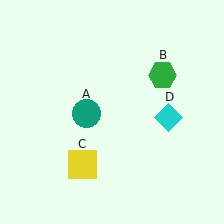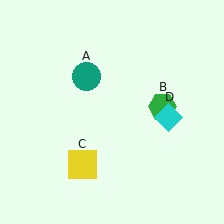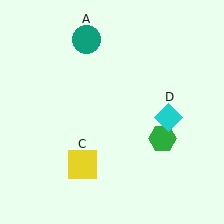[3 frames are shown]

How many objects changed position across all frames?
2 objects changed position: teal circle (object A), green hexagon (object B).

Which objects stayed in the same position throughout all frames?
Yellow square (object C) and cyan diamond (object D) remained stationary.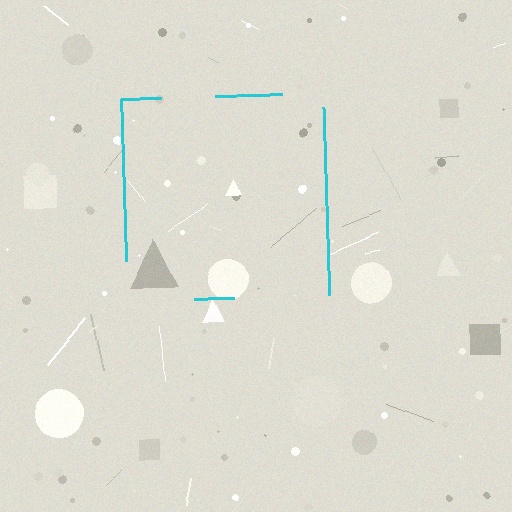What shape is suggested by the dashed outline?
The dashed outline suggests a square.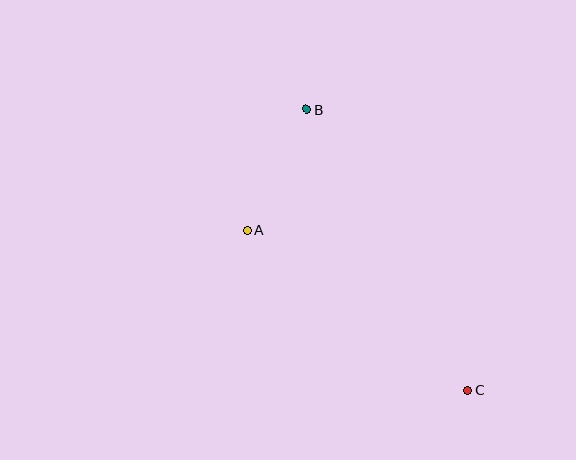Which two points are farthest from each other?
Points B and C are farthest from each other.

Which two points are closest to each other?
Points A and B are closest to each other.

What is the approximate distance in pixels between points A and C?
The distance between A and C is approximately 272 pixels.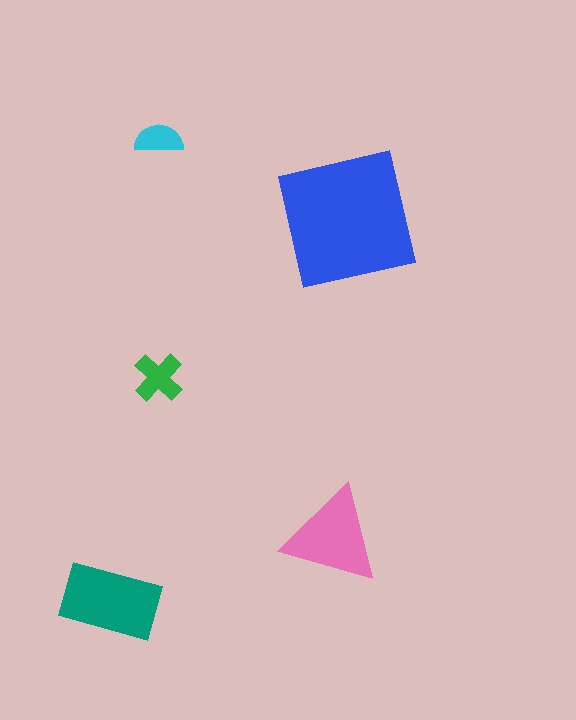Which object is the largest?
The blue square.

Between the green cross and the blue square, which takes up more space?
The blue square.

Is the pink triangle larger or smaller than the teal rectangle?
Smaller.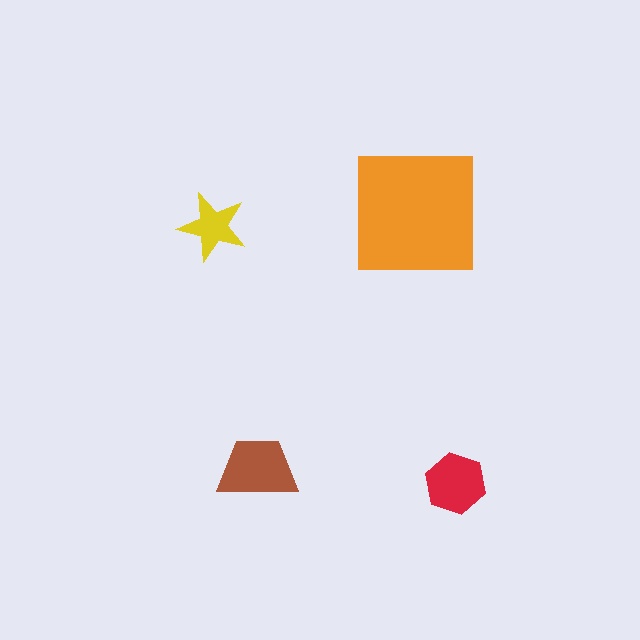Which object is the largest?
The orange square.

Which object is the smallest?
The yellow star.